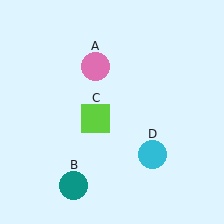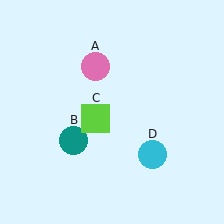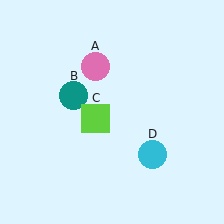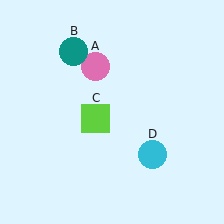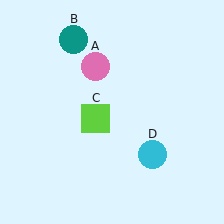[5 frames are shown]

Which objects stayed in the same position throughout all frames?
Pink circle (object A) and lime square (object C) and cyan circle (object D) remained stationary.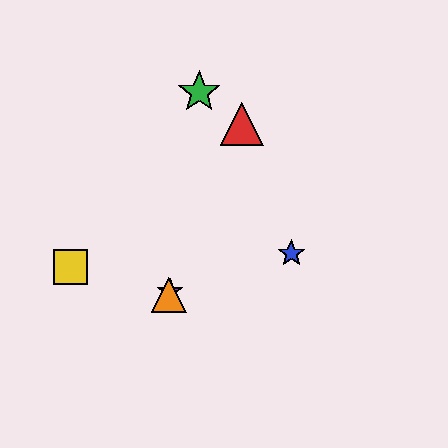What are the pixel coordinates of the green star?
The green star is at (199, 92).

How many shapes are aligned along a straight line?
3 shapes (the red triangle, the purple star, the orange triangle) are aligned along a straight line.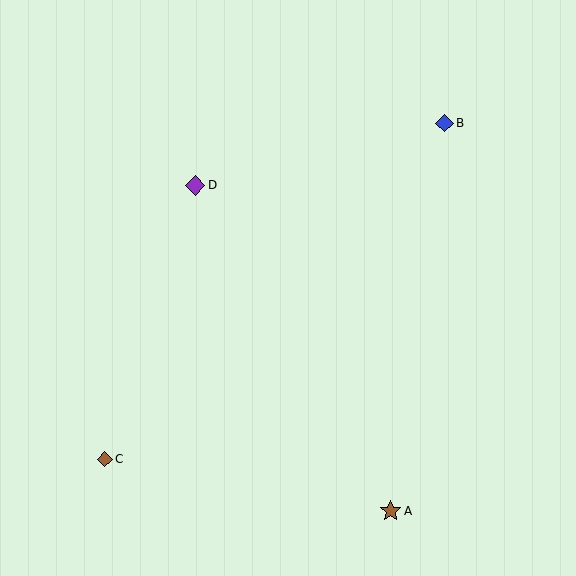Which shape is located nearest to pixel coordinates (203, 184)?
The purple diamond (labeled D) at (195, 185) is nearest to that location.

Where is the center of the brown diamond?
The center of the brown diamond is at (105, 459).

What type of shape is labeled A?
Shape A is a brown star.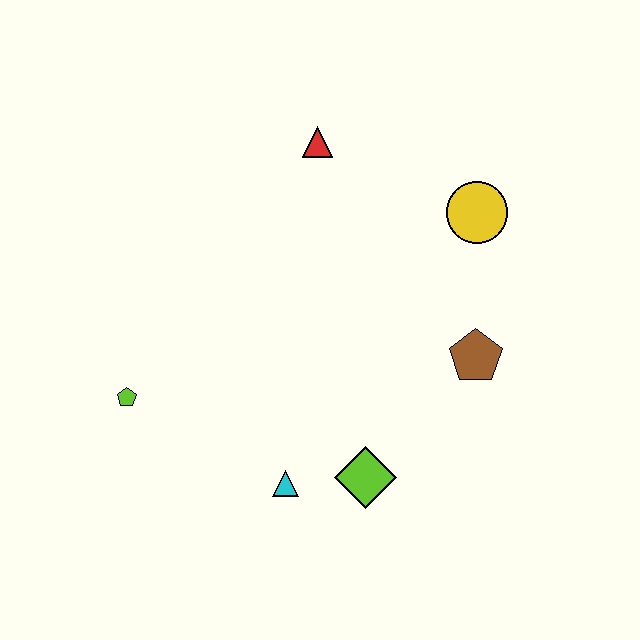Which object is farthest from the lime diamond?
The red triangle is farthest from the lime diamond.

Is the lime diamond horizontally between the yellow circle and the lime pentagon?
Yes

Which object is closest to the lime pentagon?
The cyan triangle is closest to the lime pentagon.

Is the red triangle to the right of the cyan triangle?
Yes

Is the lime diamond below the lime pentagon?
Yes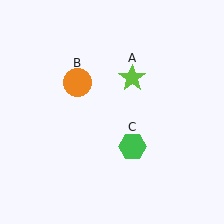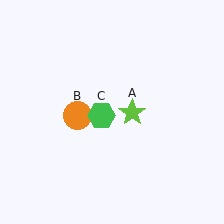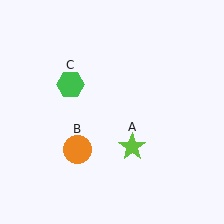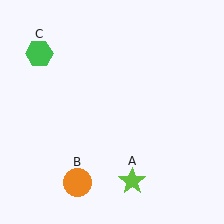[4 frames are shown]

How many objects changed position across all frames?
3 objects changed position: lime star (object A), orange circle (object B), green hexagon (object C).